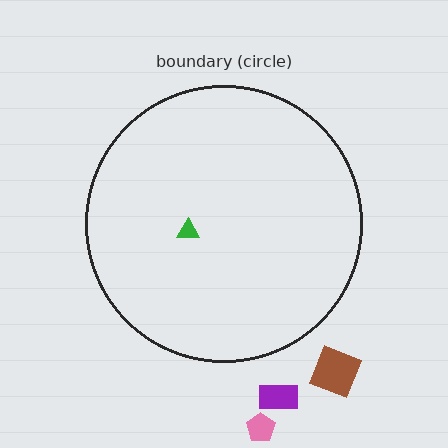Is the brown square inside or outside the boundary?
Outside.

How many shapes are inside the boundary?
1 inside, 3 outside.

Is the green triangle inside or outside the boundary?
Inside.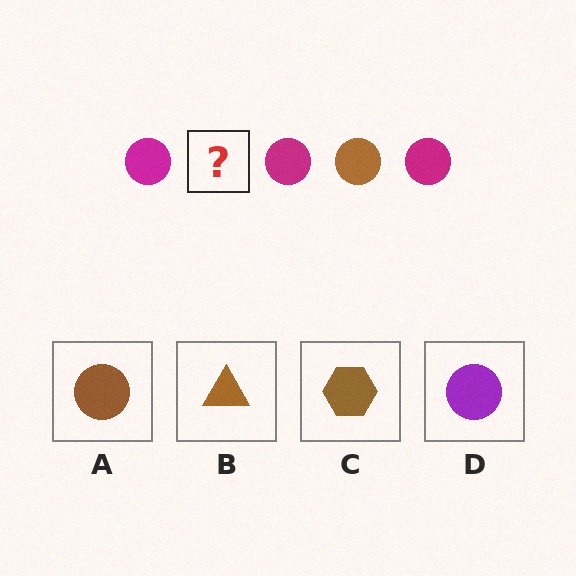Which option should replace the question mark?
Option A.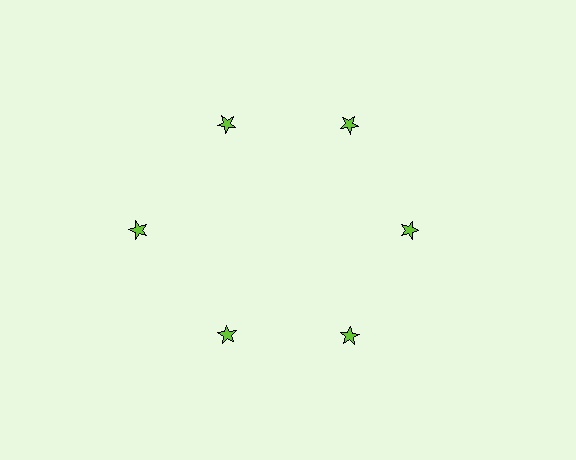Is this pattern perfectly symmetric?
No. The 6 lime stars are arranged in a ring, but one element near the 9 o'clock position is pushed outward from the center, breaking the 6-fold rotational symmetry.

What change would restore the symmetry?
The symmetry would be restored by moving it inward, back onto the ring so that all 6 stars sit at equal angles and equal distance from the center.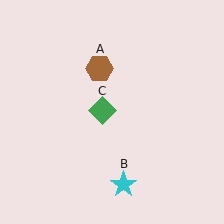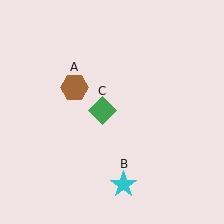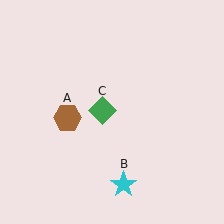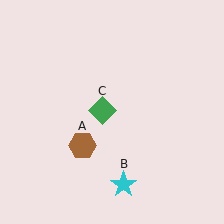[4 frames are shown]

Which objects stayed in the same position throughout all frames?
Cyan star (object B) and green diamond (object C) remained stationary.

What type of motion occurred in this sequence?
The brown hexagon (object A) rotated counterclockwise around the center of the scene.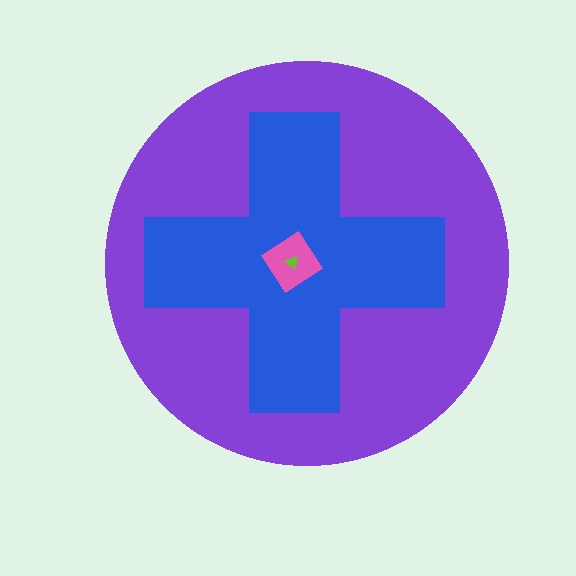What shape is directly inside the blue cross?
The pink diamond.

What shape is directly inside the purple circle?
The blue cross.